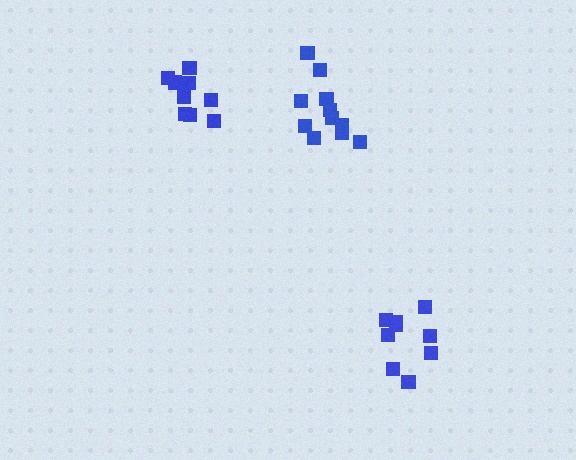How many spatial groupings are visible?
There are 3 spatial groupings.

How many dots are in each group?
Group 1: 11 dots, Group 2: 9 dots, Group 3: 9 dots (29 total).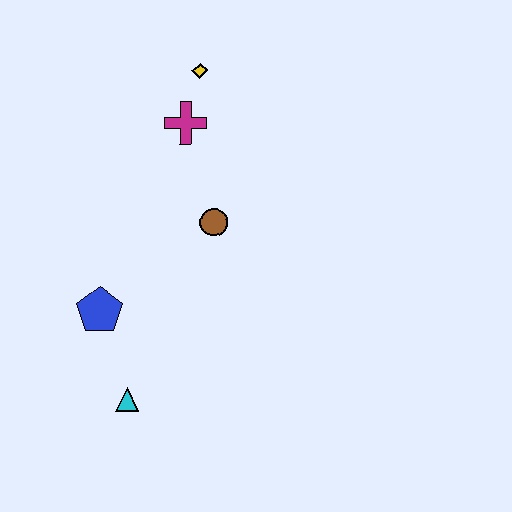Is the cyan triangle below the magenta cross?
Yes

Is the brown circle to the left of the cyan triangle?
No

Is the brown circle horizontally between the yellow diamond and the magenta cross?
No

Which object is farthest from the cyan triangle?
The yellow diamond is farthest from the cyan triangle.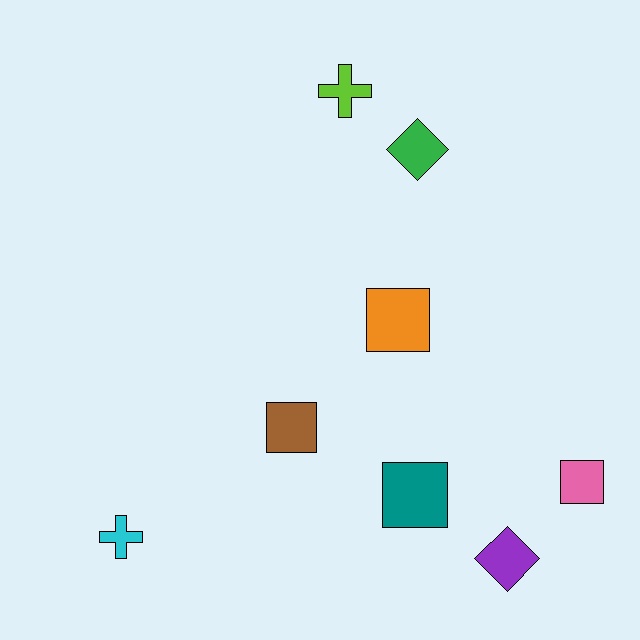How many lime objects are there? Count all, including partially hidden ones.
There is 1 lime object.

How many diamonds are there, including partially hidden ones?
There are 2 diamonds.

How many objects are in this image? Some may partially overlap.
There are 8 objects.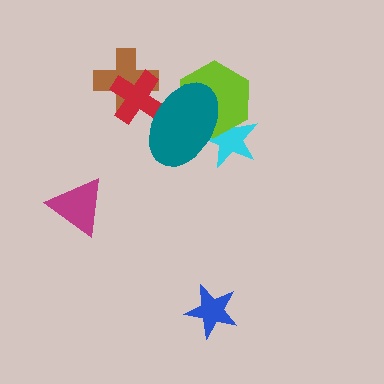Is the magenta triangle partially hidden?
No, no other shape covers it.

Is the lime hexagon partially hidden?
Yes, it is partially covered by another shape.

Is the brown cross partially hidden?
Yes, it is partially covered by another shape.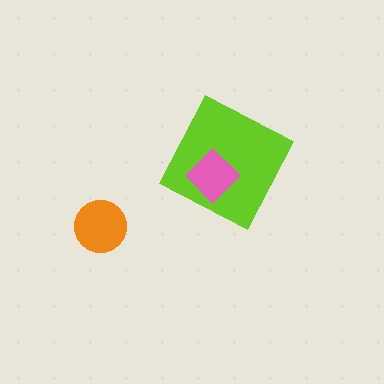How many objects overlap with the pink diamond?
1 object overlaps with the pink diamond.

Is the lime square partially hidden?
Yes, it is partially covered by another shape.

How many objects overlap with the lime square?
1 object overlaps with the lime square.